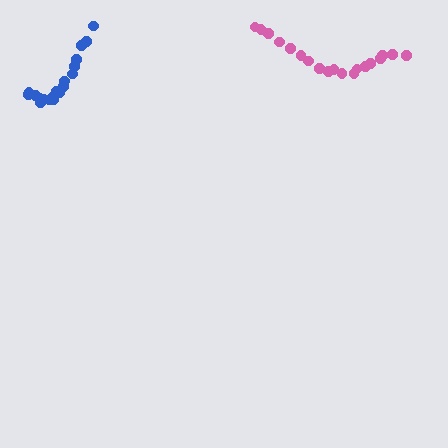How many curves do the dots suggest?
There are 2 distinct paths.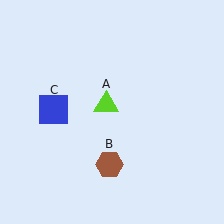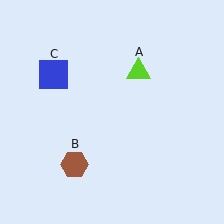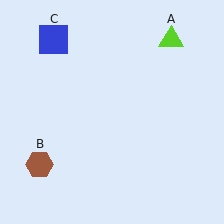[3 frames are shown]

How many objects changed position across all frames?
3 objects changed position: lime triangle (object A), brown hexagon (object B), blue square (object C).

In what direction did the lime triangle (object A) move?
The lime triangle (object A) moved up and to the right.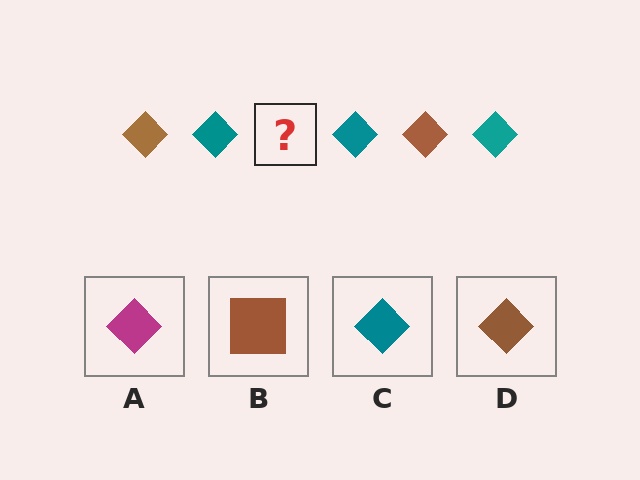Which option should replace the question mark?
Option D.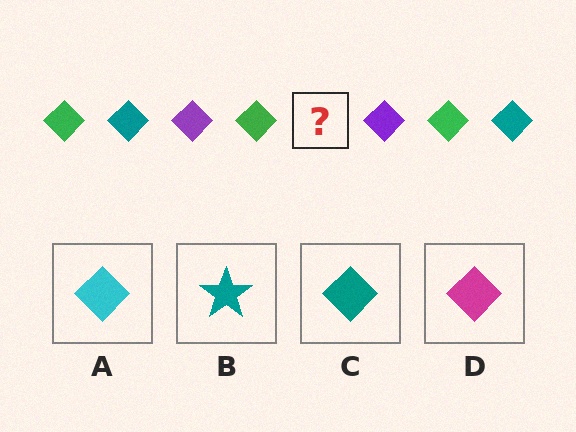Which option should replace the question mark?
Option C.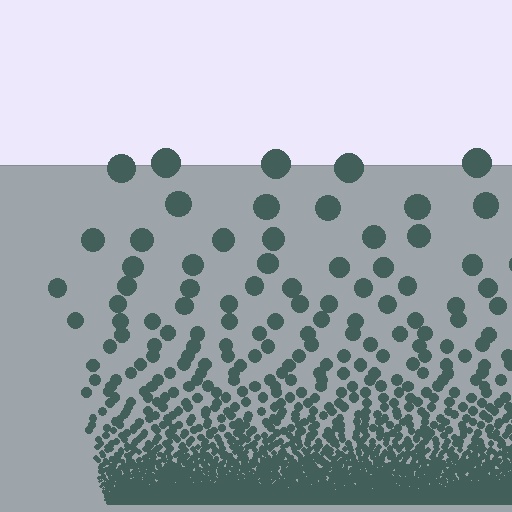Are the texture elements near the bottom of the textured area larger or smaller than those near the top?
Smaller. The gradient is inverted — elements near the bottom are smaller and denser.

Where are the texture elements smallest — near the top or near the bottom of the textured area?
Near the bottom.